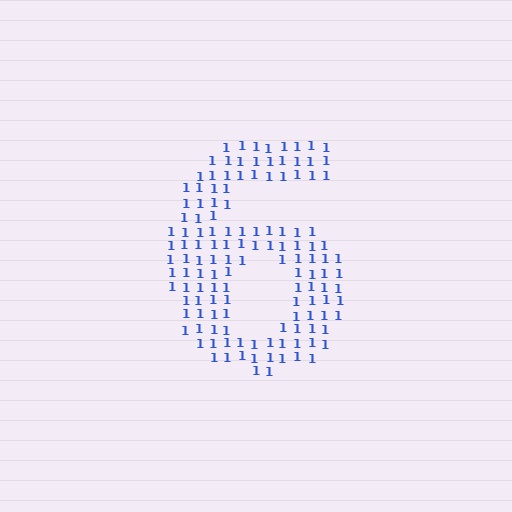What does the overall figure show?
The overall figure shows the digit 6.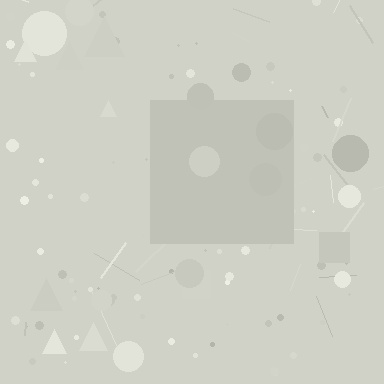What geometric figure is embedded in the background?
A square is embedded in the background.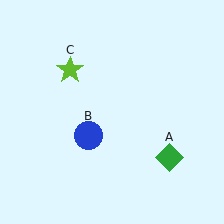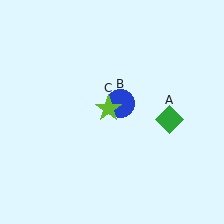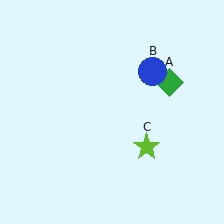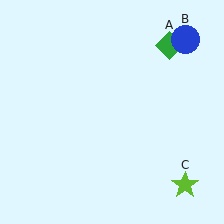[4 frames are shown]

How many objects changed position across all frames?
3 objects changed position: green diamond (object A), blue circle (object B), lime star (object C).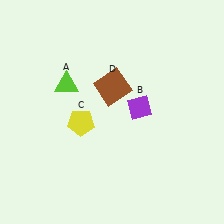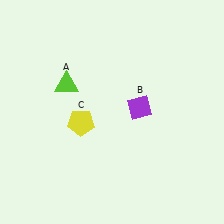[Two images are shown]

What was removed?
The brown square (D) was removed in Image 2.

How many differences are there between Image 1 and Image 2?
There is 1 difference between the two images.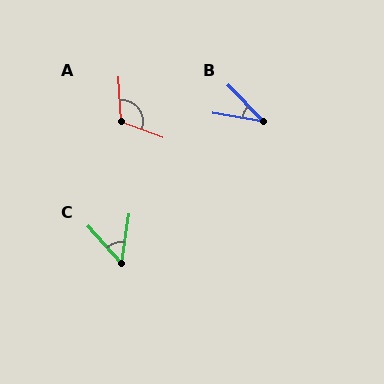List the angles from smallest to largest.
B (37°), C (51°), A (114°).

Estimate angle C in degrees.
Approximately 51 degrees.